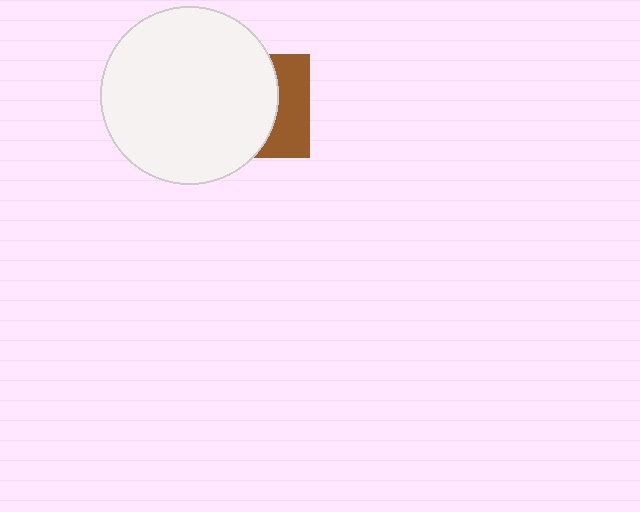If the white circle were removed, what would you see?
You would see the complete brown square.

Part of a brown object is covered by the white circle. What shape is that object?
It is a square.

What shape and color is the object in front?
The object in front is a white circle.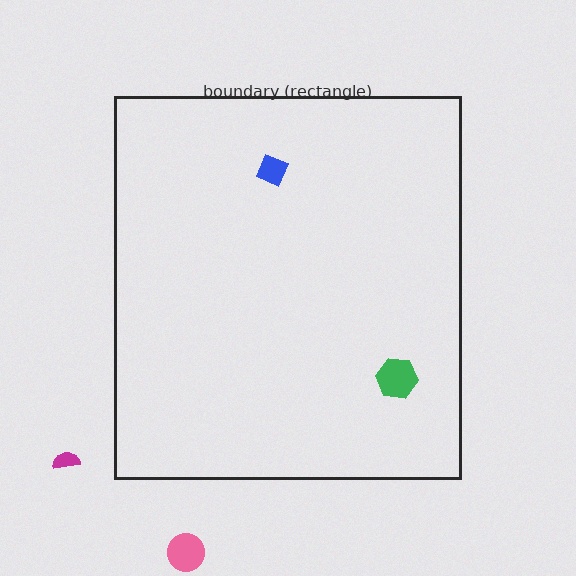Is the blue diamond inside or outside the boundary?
Inside.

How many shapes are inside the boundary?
2 inside, 2 outside.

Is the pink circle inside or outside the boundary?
Outside.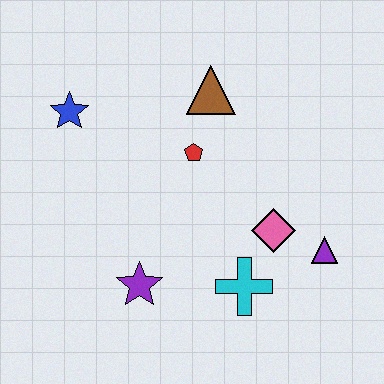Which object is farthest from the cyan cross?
The blue star is farthest from the cyan cross.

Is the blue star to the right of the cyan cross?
No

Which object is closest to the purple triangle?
The pink diamond is closest to the purple triangle.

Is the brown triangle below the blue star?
No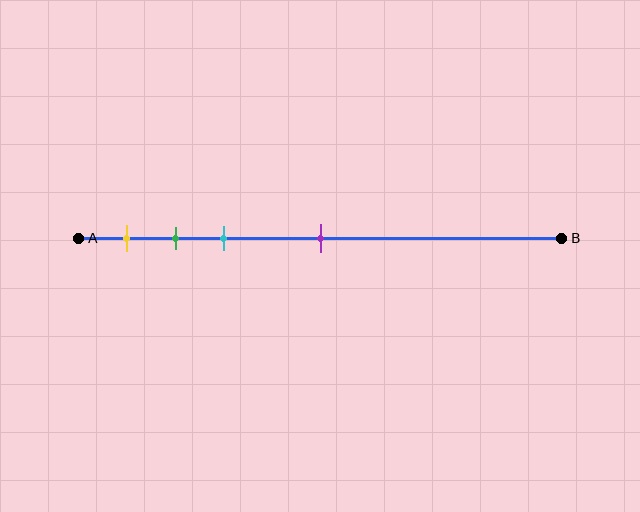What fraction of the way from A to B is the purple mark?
The purple mark is approximately 50% (0.5) of the way from A to B.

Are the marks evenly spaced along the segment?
No, the marks are not evenly spaced.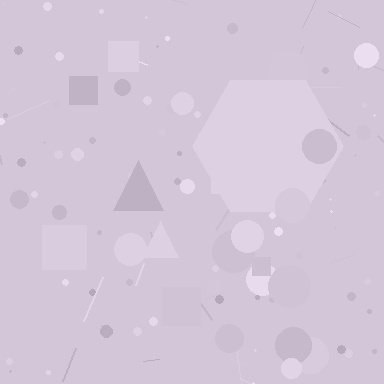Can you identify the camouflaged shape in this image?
The camouflaged shape is a hexagon.